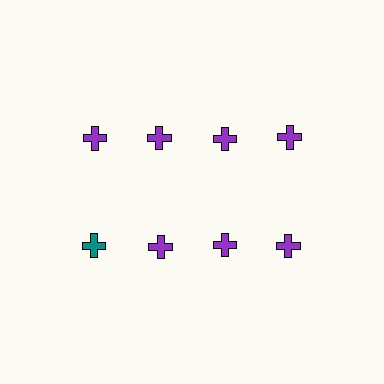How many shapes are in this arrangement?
There are 8 shapes arranged in a grid pattern.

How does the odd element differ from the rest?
It has a different color: teal instead of purple.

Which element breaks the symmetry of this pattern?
The teal cross in the second row, leftmost column breaks the symmetry. All other shapes are purple crosses.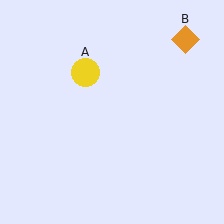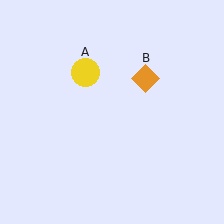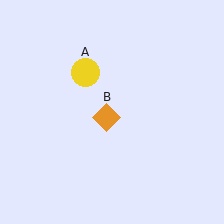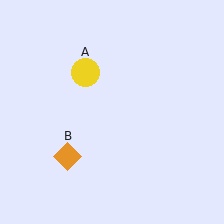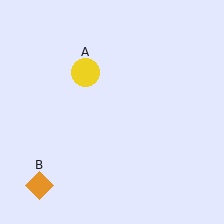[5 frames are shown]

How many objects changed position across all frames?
1 object changed position: orange diamond (object B).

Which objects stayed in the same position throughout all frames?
Yellow circle (object A) remained stationary.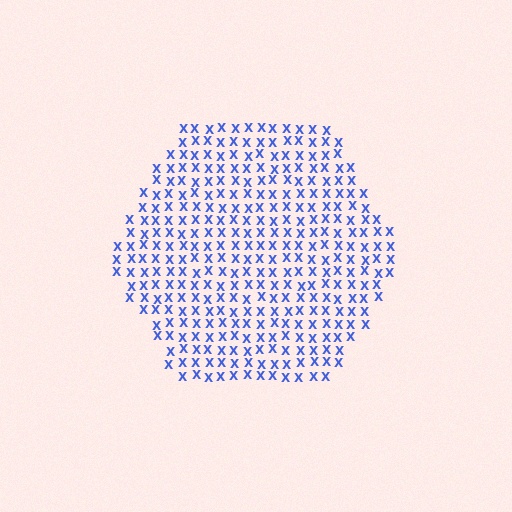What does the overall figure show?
The overall figure shows a hexagon.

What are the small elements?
The small elements are letter X's.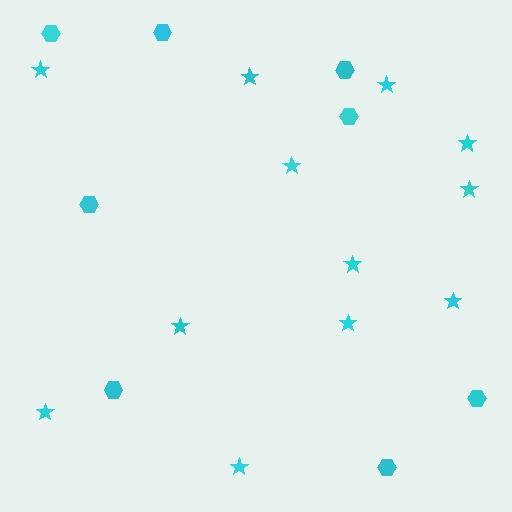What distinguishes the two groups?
There are 2 groups: one group of stars (12) and one group of hexagons (8).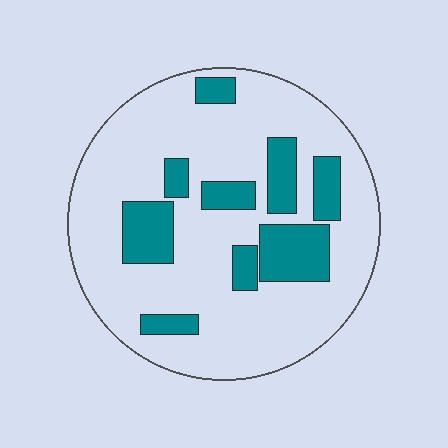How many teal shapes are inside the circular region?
9.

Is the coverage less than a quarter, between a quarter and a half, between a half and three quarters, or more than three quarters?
Less than a quarter.